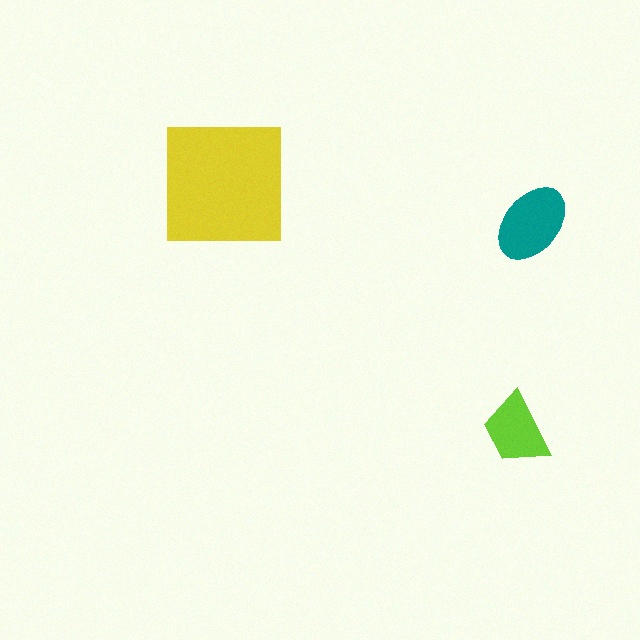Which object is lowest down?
The lime trapezoid is bottommost.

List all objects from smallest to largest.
The lime trapezoid, the teal ellipse, the yellow square.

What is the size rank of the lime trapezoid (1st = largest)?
3rd.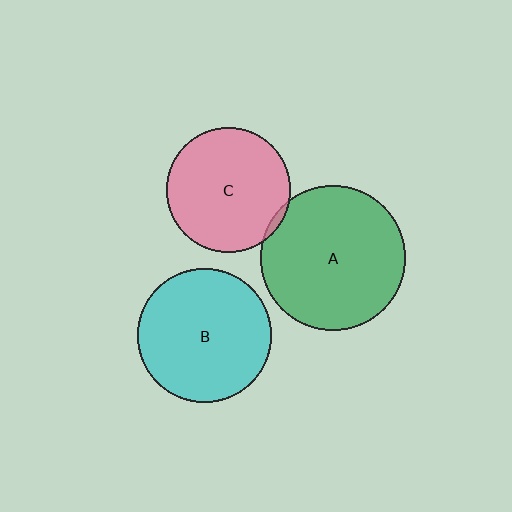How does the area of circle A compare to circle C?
Approximately 1.4 times.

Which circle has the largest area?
Circle A (green).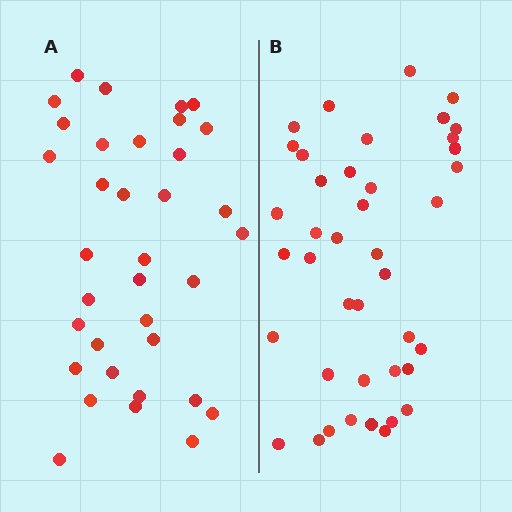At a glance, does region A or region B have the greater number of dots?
Region B (the right region) has more dots.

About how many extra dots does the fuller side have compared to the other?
Region B has about 6 more dots than region A.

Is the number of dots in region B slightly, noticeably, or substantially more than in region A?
Region B has only slightly more — the two regions are fairly close. The ratio is roughly 1.2 to 1.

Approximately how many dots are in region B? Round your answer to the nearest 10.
About 40 dots. (The exact count is 41, which rounds to 40.)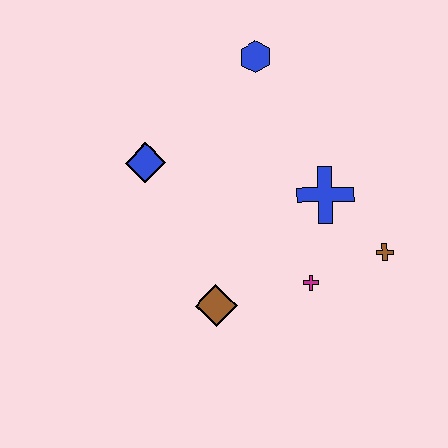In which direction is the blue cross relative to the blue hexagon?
The blue cross is below the blue hexagon.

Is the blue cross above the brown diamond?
Yes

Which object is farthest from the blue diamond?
The brown cross is farthest from the blue diamond.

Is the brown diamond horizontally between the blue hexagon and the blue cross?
No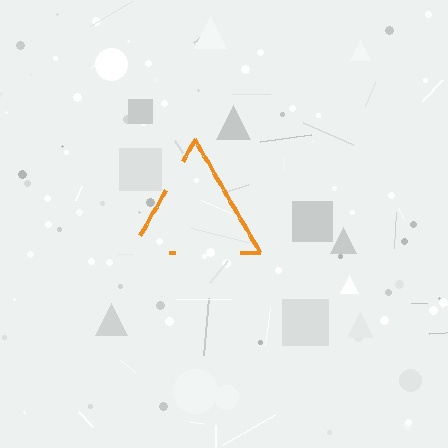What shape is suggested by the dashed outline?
The dashed outline suggests a triangle.